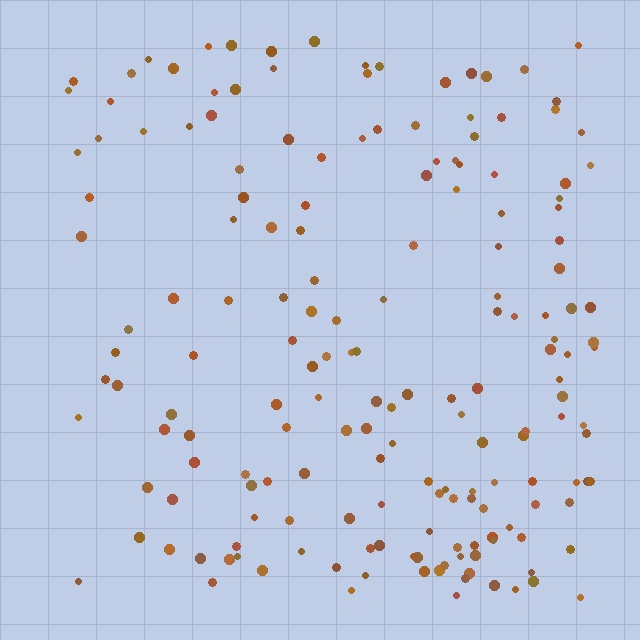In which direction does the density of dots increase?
From left to right, with the right side densest.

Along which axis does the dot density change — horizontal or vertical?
Horizontal.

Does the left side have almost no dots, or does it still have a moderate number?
Still a moderate number, just noticeably fewer than the right.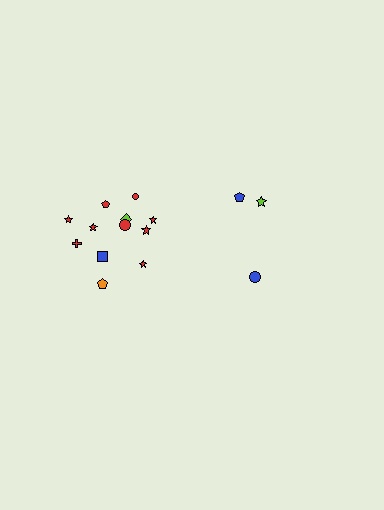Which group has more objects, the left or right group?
The left group.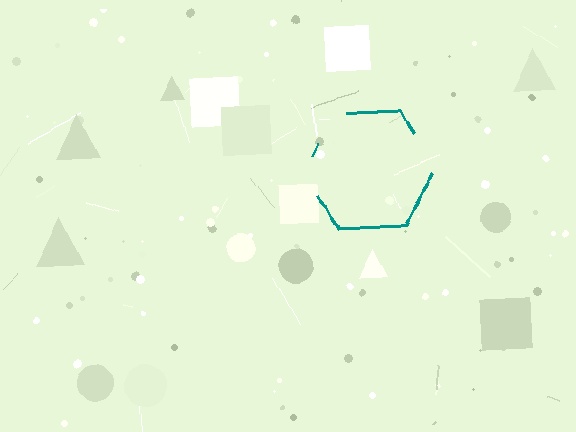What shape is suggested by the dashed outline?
The dashed outline suggests a hexagon.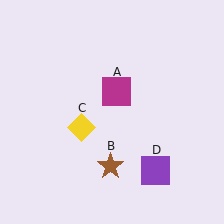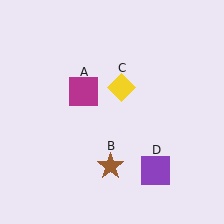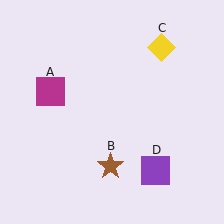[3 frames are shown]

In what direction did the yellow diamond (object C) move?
The yellow diamond (object C) moved up and to the right.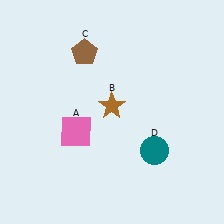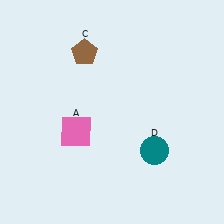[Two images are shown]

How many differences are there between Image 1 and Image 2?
There is 1 difference between the two images.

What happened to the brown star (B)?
The brown star (B) was removed in Image 2. It was in the top-left area of Image 1.